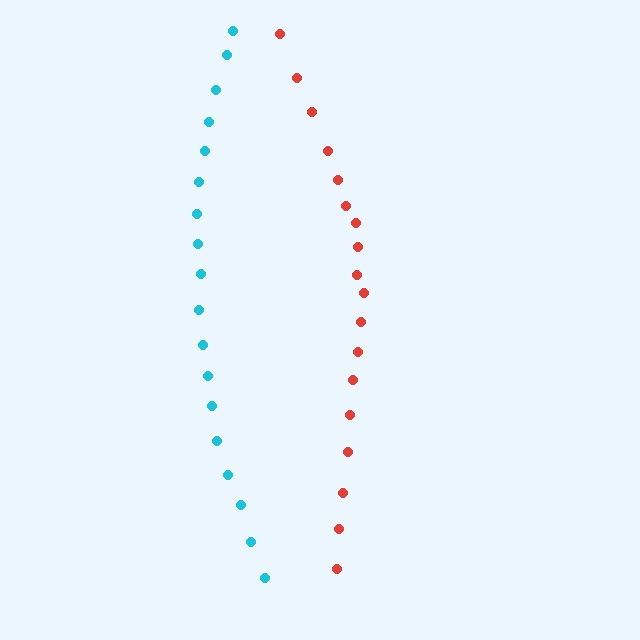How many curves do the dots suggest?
There are 2 distinct paths.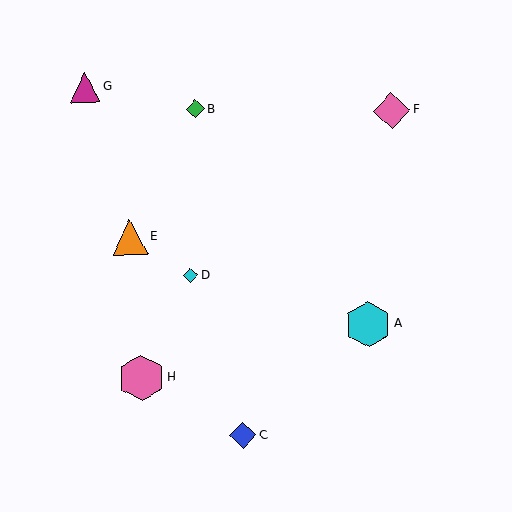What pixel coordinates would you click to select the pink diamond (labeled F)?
Click at (392, 110) to select the pink diamond F.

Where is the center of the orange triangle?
The center of the orange triangle is at (130, 237).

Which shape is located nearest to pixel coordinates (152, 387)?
The pink hexagon (labeled H) at (141, 378) is nearest to that location.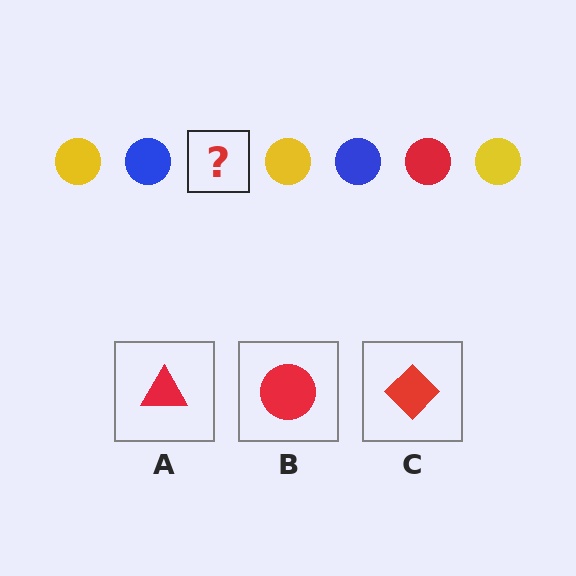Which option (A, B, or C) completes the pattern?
B.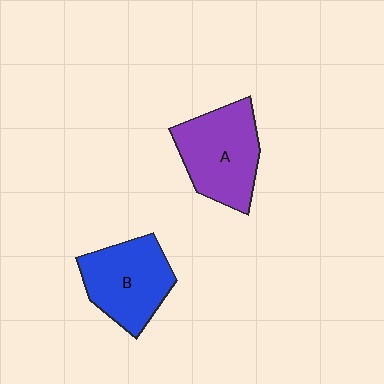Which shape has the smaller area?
Shape B (blue).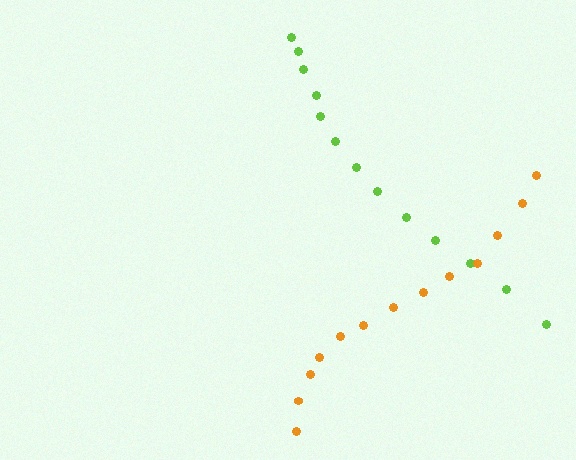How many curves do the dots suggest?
There are 2 distinct paths.